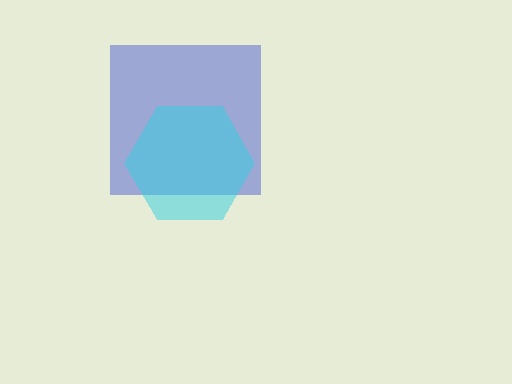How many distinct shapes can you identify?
There are 2 distinct shapes: a blue square, a cyan hexagon.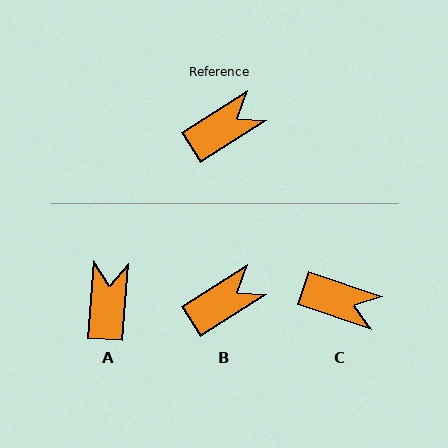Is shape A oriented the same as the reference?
No, it is off by about 53 degrees.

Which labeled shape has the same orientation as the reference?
B.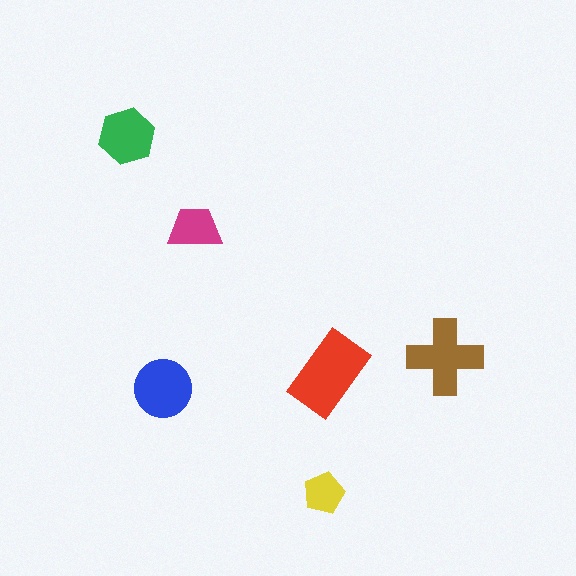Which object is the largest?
The red rectangle.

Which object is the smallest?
The yellow pentagon.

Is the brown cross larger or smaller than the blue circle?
Larger.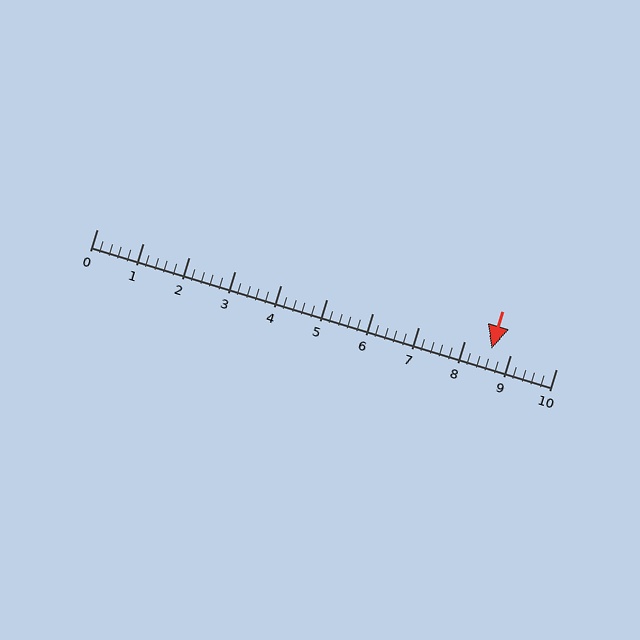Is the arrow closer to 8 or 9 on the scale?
The arrow is closer to 9.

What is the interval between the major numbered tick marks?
The major tick marks are spaced 1 units apart.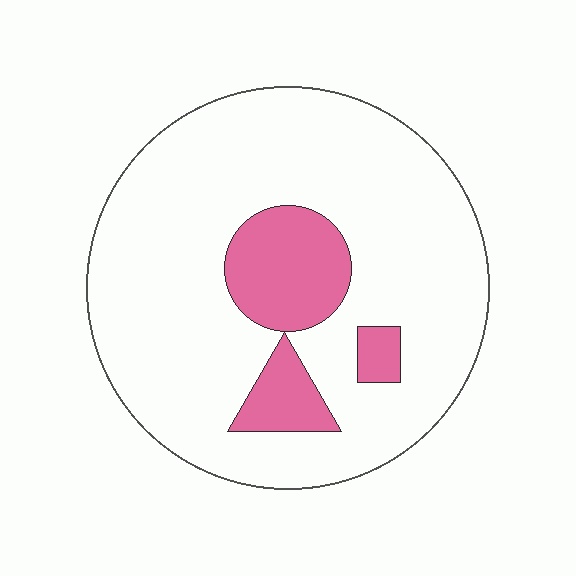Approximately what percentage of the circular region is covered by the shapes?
Approximately 15%.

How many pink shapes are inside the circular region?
3.